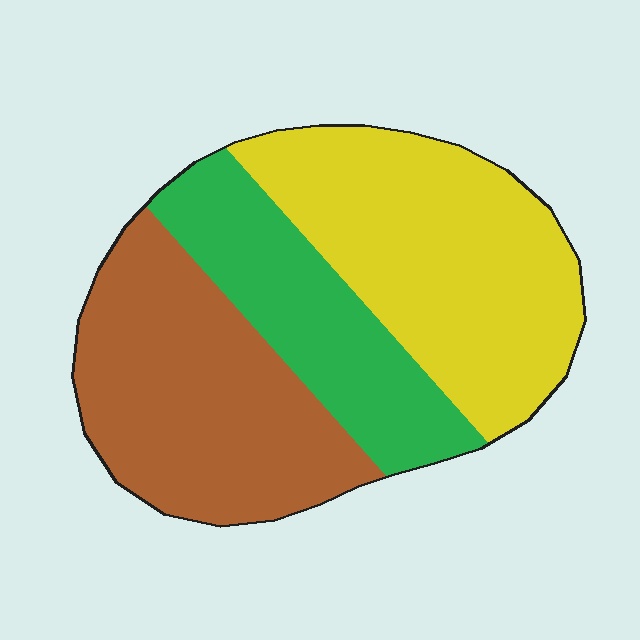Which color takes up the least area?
Green, at roughly 25%.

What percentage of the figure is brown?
Brown covers roughly 35% of the figure.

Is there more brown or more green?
Brown.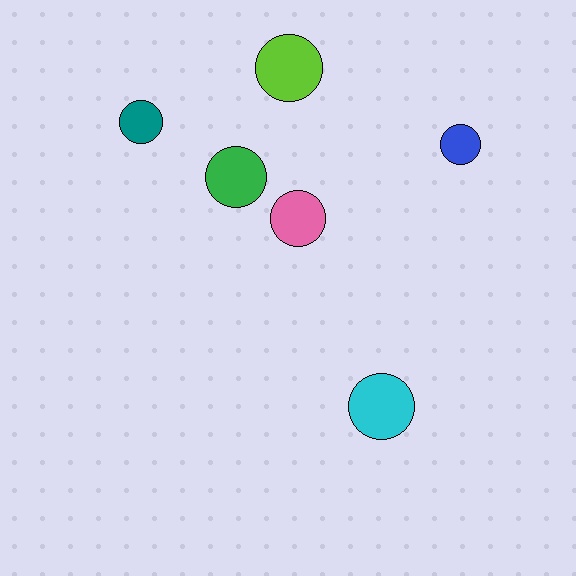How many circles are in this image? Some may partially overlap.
There are 6 circles.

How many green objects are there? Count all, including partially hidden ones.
There is 1 green object.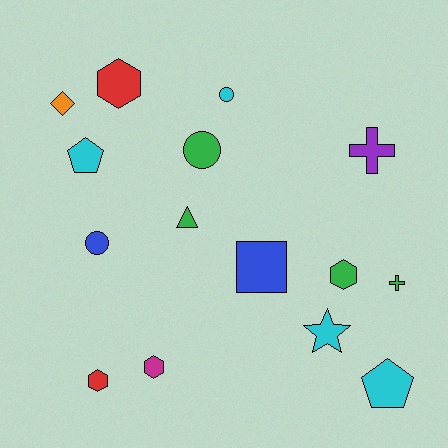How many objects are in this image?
There are 15 objects.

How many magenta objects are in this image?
There is 1 magenta object.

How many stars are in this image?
There is 1 star.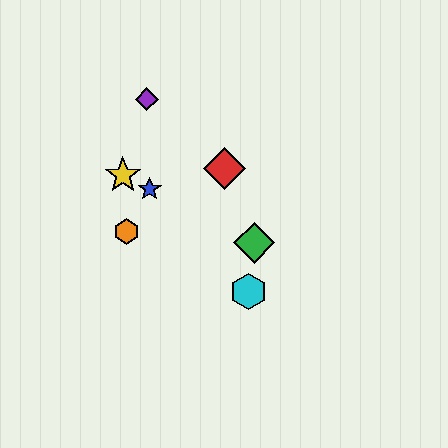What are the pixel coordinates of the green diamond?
The green diamond is at (254, 243).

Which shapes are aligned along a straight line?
The blue star, the green diamond, the yellow star are aligned along a straight line.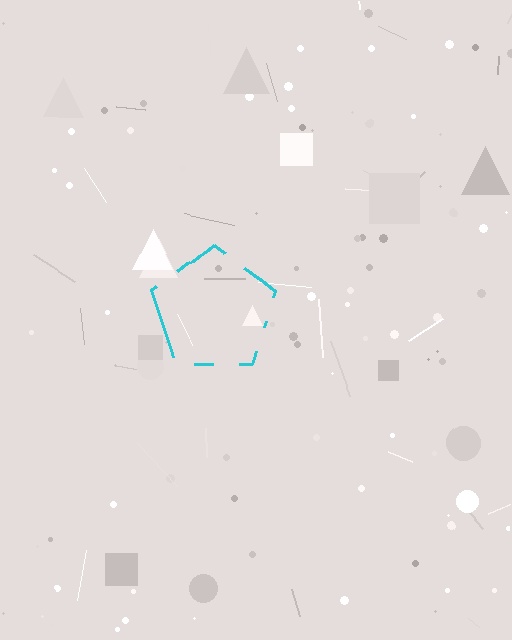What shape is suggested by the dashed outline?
The dashed outline suggests a pentagon.